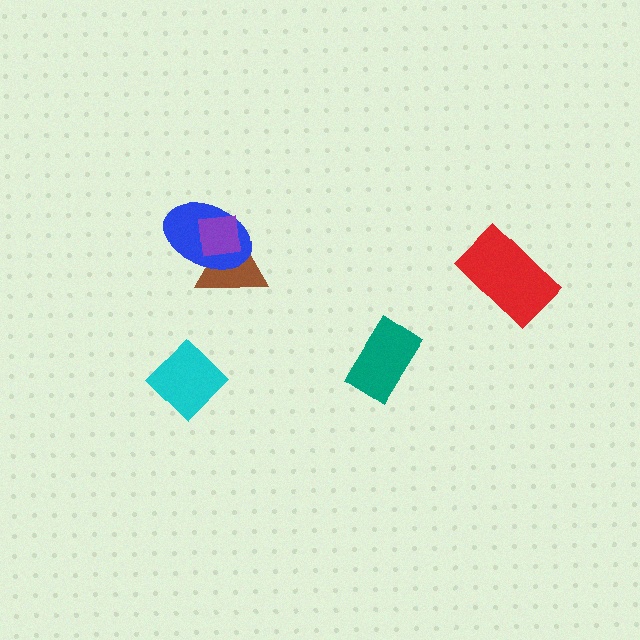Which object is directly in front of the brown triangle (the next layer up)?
The blue ellipse is directly in front of the brown triangle.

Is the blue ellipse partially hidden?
Yes, it is partially covered by another shape.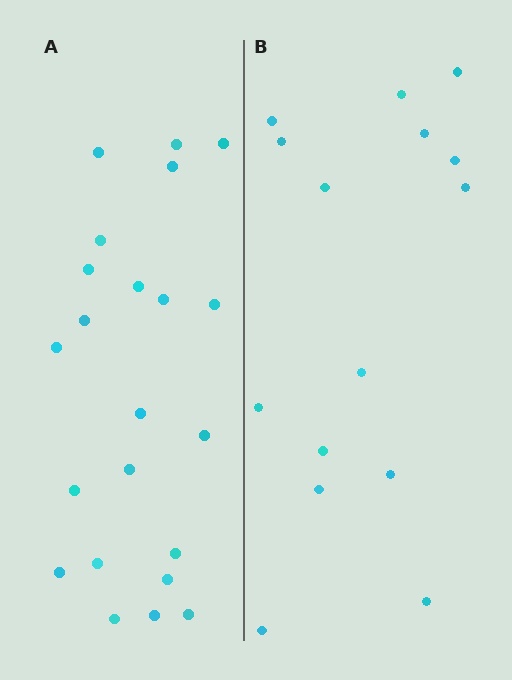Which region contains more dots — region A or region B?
Region A (the left region) has more dots.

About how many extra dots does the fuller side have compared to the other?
Region A has roughly 8 or so more dots than region B.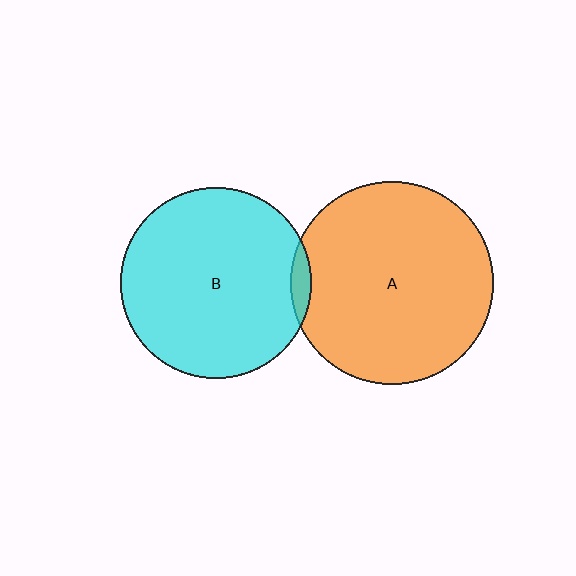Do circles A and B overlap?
Yes.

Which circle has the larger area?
Circle A (orange).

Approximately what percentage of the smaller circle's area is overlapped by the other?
Approximately 5%.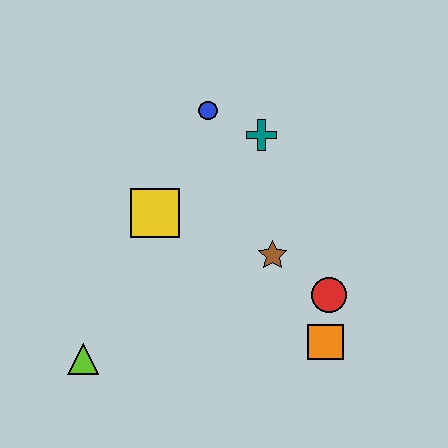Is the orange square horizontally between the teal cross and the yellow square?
No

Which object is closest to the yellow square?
The blue circle is closest to the yellow square.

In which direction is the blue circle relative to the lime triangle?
The blue circle is above the lime triangle.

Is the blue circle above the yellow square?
Yes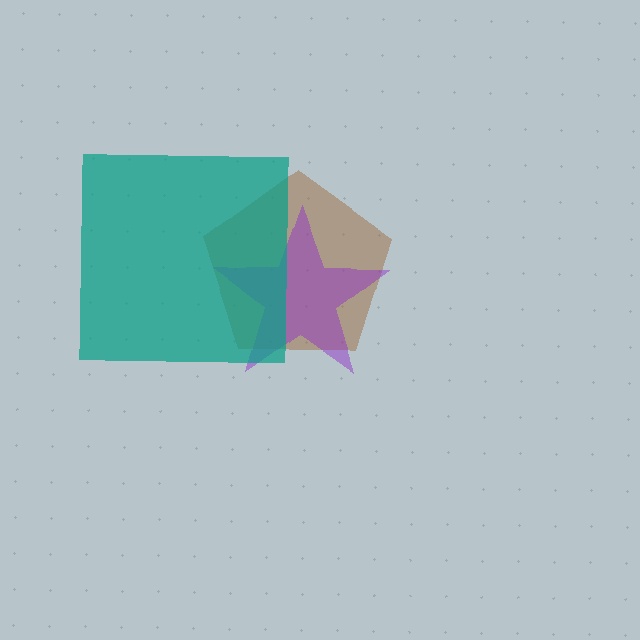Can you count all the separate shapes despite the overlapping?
Yes, there are 3 separate shapes.